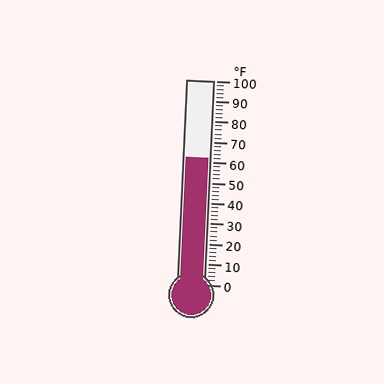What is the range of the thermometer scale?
The thermometer scale ranges from 0°F to 100°F.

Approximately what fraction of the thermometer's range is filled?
The thermometer is filled to approximately 60% of its range.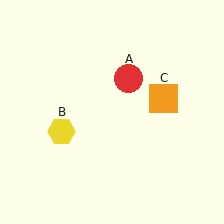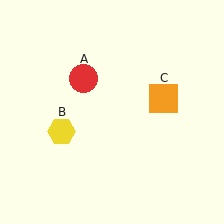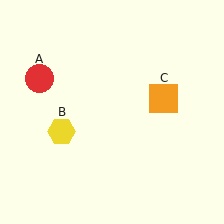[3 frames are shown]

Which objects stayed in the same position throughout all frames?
Yellow hexagon (object B) and orange square (object C) remained stationary.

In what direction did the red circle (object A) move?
The red circle (object A) moved left.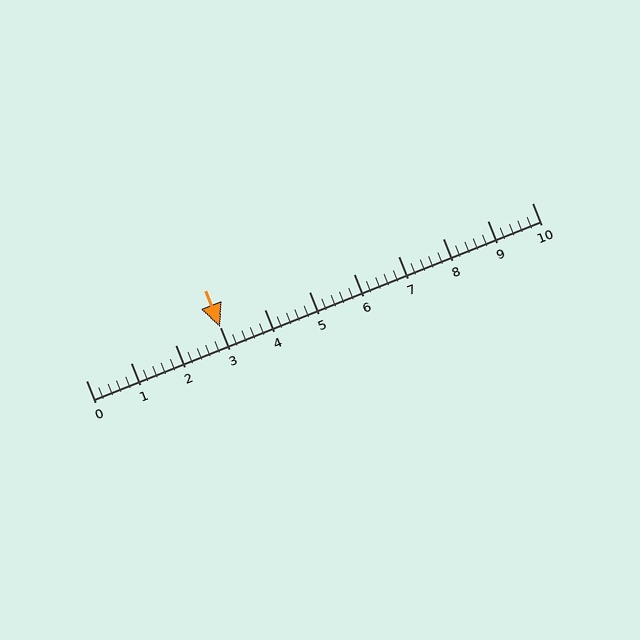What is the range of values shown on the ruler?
The ruler shows values from 0 to 10.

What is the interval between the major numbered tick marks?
The major tick marks are spaced 1 units apart.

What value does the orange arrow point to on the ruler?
The orange arrow points to approximately 3.0.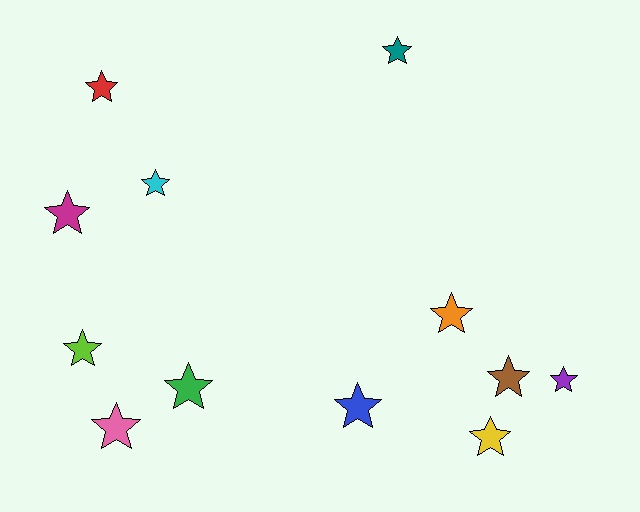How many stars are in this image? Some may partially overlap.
There are 12 stars.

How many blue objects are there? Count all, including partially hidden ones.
There is 1 blue object.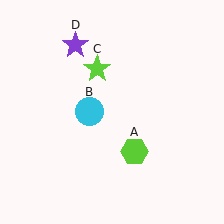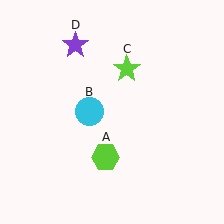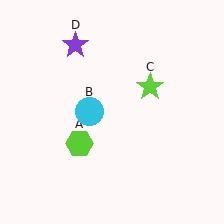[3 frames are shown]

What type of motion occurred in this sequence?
The lime hexagon (object A), lime star (object C) rotated clockwise around the center of the scene.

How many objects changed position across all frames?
2 objects changed position: lime hexagon (object A), lime star (object C).